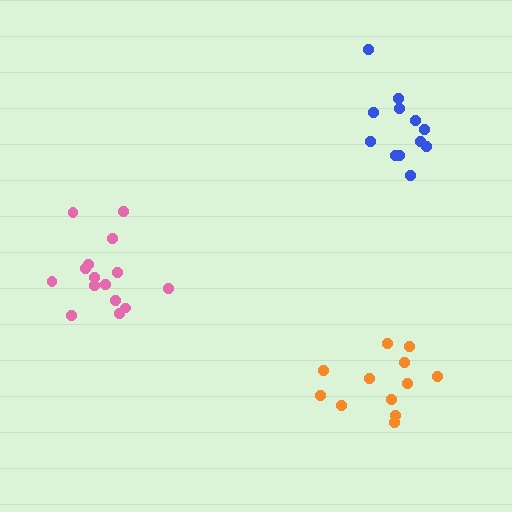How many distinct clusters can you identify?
There are 3 distinct clusters.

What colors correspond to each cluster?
The clusters are colored: blue, orange, pink.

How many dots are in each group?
Group 1: 13 dots, Group 2: 12 dots, Group 3: 15 dots (40 total).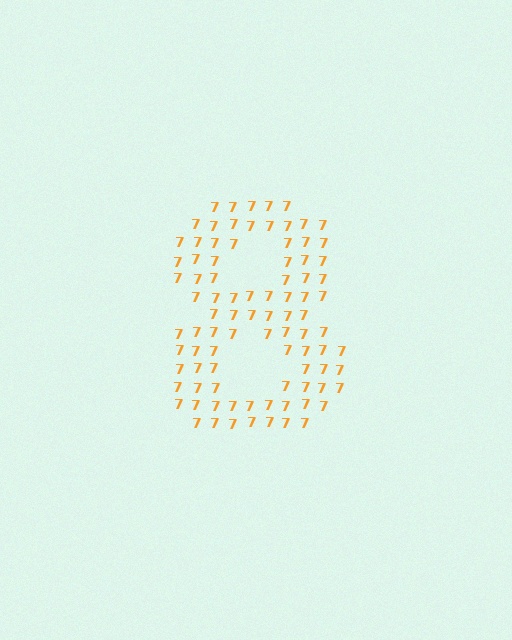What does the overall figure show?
The overall figure shows the digit 8.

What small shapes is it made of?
It is made of small digit 7's.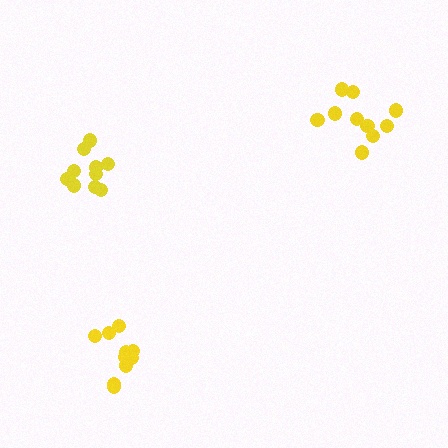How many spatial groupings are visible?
There are 3 spatial groupings.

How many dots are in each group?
Group 1: 10 dots, Group 2: 10 dots, Group 3: 10 dots (30 total).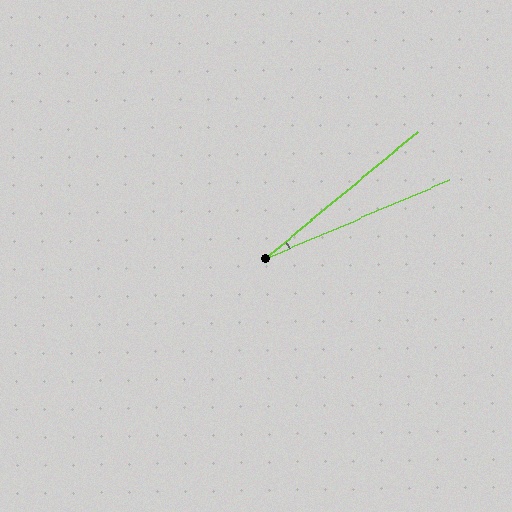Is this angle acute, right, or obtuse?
It is acute.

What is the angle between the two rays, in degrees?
Approximately 16 degrees.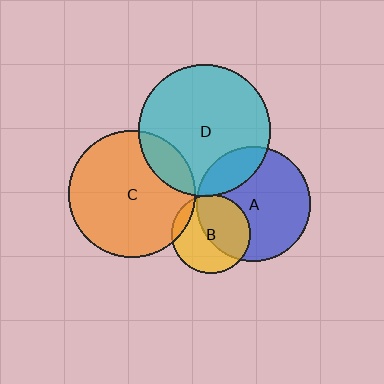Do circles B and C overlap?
Yes.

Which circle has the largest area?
Circle D (cyan).